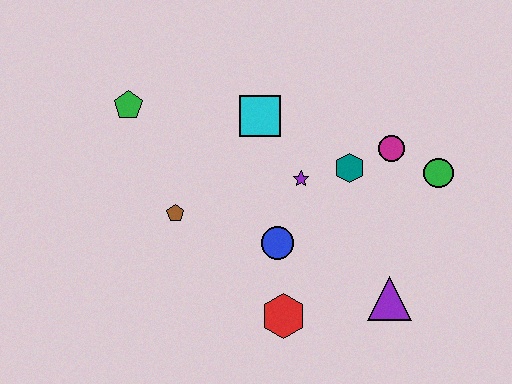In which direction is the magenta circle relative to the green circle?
The magenta circle is to the left of the green circle.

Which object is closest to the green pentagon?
The brown pentagon is closest to the green pentagon.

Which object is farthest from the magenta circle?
The green pentagon is farthest from the magenta circle.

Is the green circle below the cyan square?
Yes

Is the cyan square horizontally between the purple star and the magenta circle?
No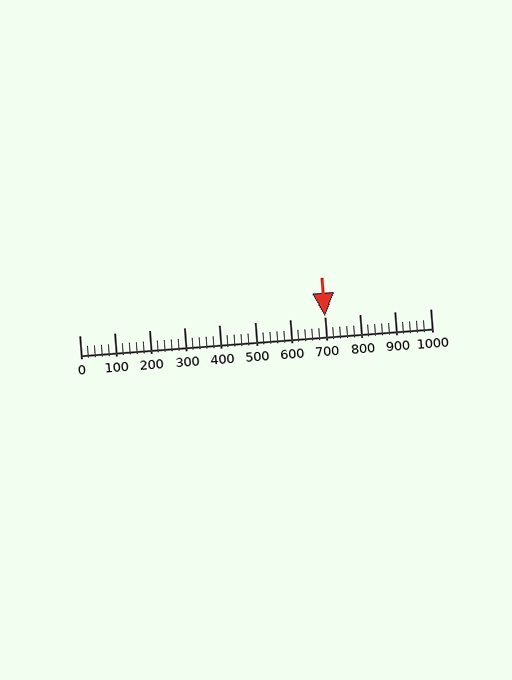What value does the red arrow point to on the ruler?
The red arrow points to approximately 700.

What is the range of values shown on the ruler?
The ruler shows values from 0 to 1000.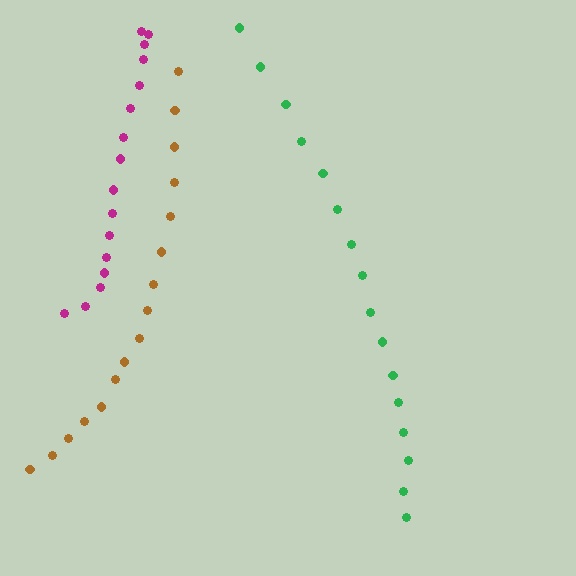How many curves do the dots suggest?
There are 3 distinct paths.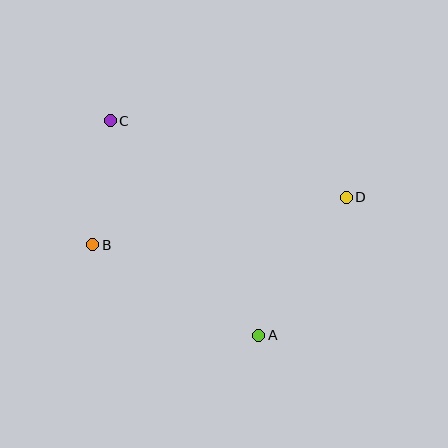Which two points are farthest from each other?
Points A and C are farthest from each other.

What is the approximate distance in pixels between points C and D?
The distance between C and D is approximately 248 pixels.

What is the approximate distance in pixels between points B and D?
The distance between B and D is approximately 258 pixels.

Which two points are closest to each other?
Points B and C are closest to each other.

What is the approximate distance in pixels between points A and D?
The distance between A and D is approximately 163 pixels.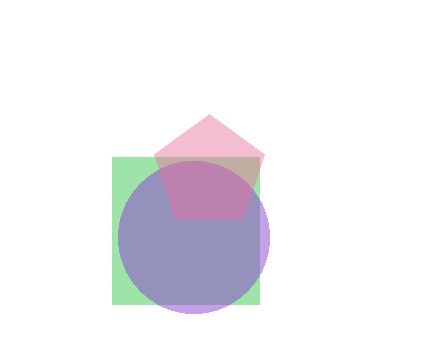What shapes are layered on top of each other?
The layered shapes are: a green square, a purple circle, a pink pentagon.